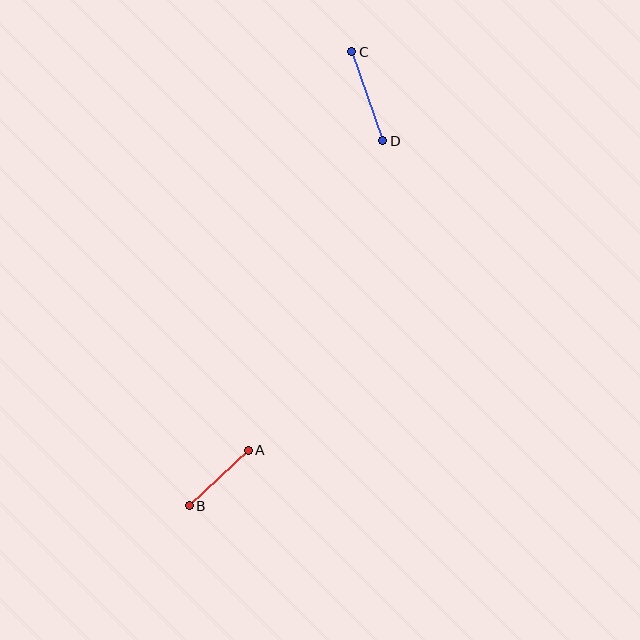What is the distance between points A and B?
The distance is approximately 81 pixels.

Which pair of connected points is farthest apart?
Points C and D are farthest apart.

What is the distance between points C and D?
The distance is approximately 94 pixels.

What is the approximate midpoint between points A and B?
The midpoint is at approximately (219, 478) pixels.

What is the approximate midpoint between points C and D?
The midpoint is at approximately (367, 96) pixels.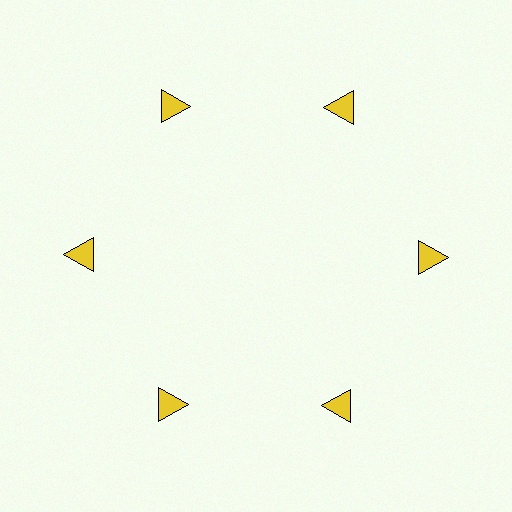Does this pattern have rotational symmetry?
Yes, this pattern has 6-fold rotational symmetry. It looks the same after rotating 60 degrees around the center.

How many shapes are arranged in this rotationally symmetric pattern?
There are 6 shapes, arranged in 6 groups of 1.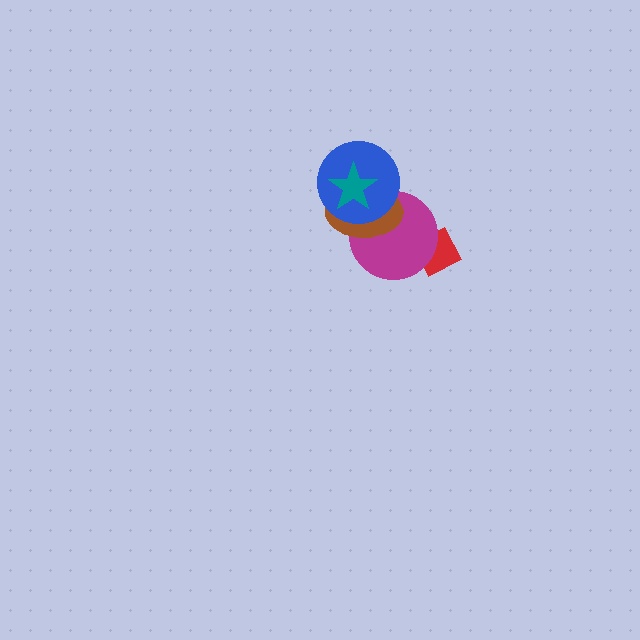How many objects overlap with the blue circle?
3 objects overlap with the blue circle.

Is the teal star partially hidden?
No, no other shape covers it.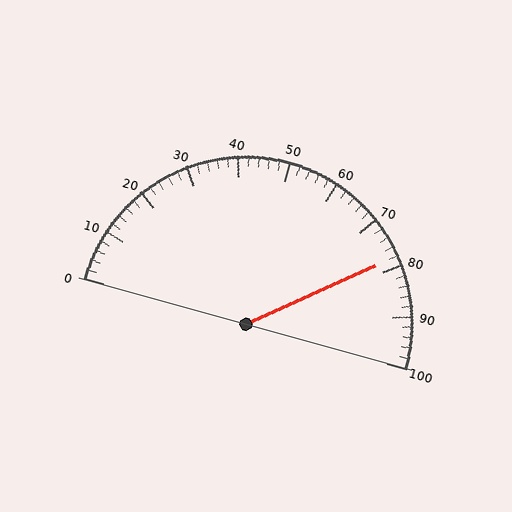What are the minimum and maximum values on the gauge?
The gauge ranges from 0 to 100.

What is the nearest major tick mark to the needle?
The nearest major tick mark is 80.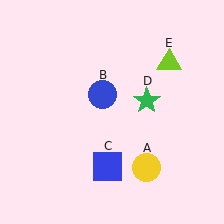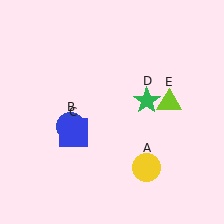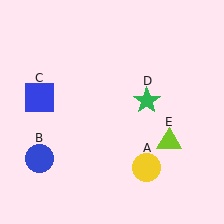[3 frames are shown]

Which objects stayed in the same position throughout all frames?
Yellow circle (object A) and green star (object D) remained stationary.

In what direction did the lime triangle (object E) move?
The lime triangle (object E) moved down.